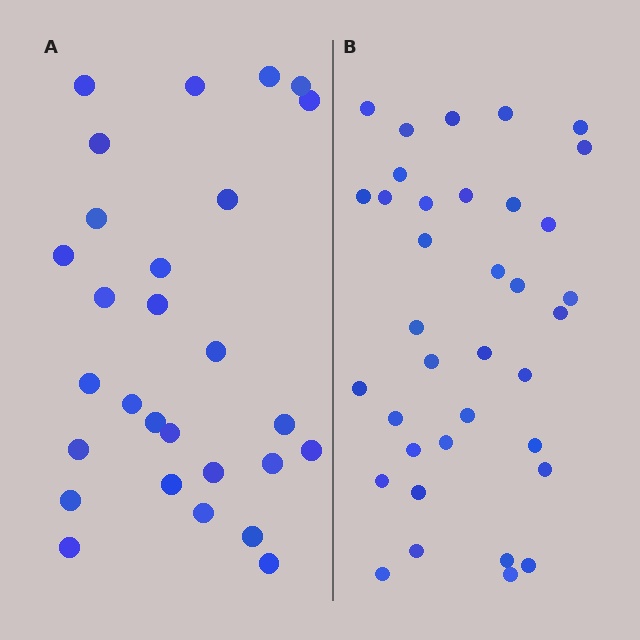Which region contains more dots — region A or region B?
Region B (the right region) has more dots.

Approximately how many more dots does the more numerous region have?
Region B has roughly 8 or so more dots than region A.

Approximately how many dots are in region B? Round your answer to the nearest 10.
About 40 dots. (The exact count is 36, which rounds to 40.)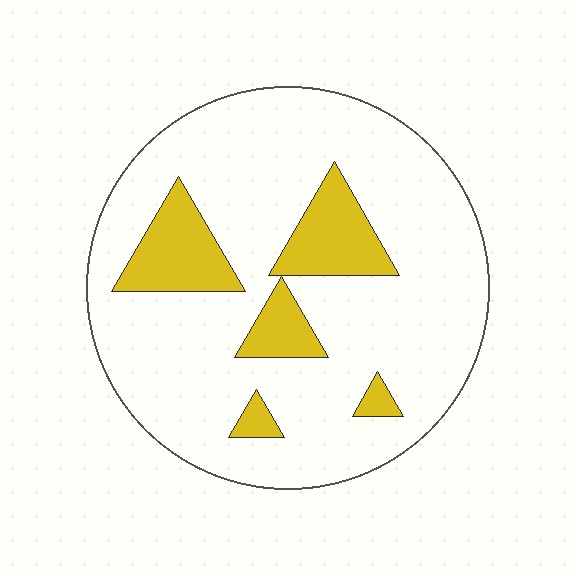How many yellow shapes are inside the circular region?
5.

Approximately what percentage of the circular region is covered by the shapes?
Approximately 15%.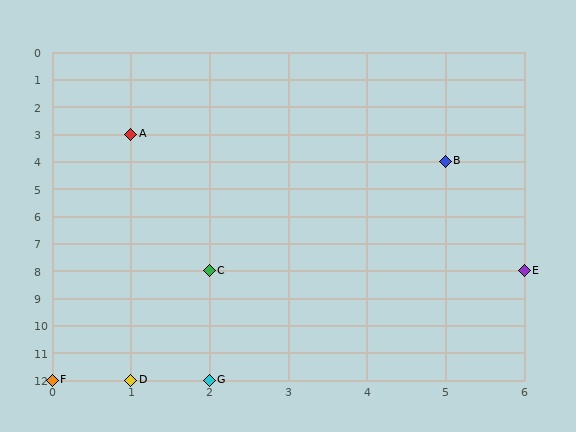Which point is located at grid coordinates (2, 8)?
Point C is at (2, 8).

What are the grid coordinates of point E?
Point E is at grid coordinates (6, 8).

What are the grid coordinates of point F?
Point F is at grid coordinates (0, 12).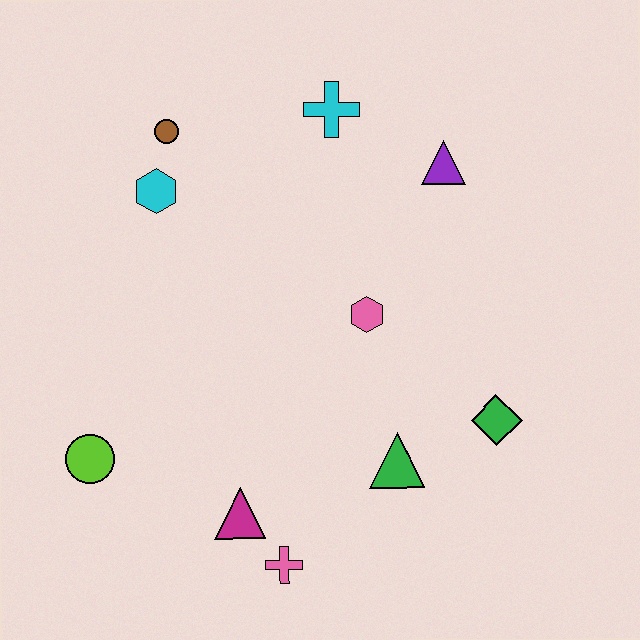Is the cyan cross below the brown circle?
No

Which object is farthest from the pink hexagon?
The lime circle is farthest from the pink hexagon.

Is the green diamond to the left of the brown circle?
No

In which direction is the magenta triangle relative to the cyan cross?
The magenta triangle is below the cyan cross.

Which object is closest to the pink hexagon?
The green triangle is closest to the pink hexagon.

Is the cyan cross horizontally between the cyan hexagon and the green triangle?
Yes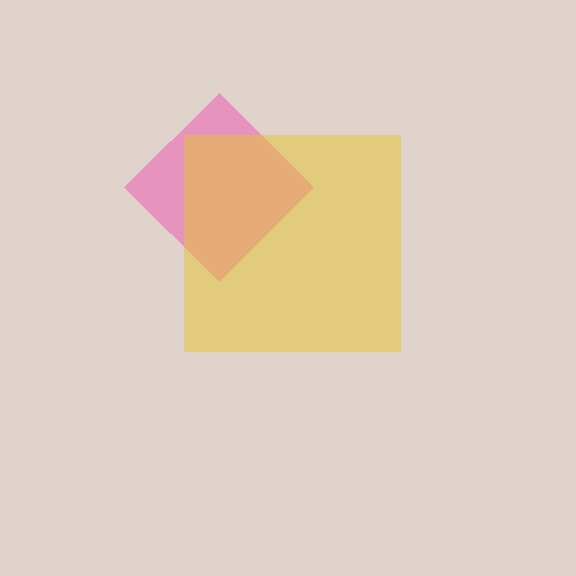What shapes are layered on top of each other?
The layered shapes are: a pink diamond, a yellow square.